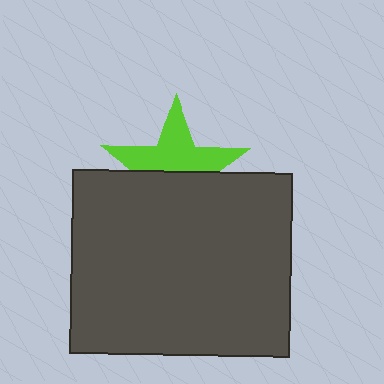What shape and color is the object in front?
The object in front is a dark gray rectangle.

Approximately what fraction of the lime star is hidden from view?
Roughly 47% of the lime star is hidden behind the dark gray rectangle.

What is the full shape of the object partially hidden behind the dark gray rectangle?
The partially hidden object is a lime star.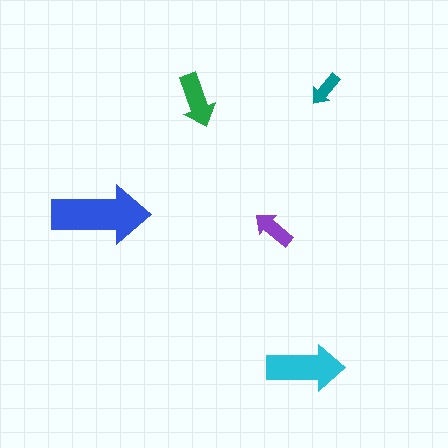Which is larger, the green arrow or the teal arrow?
The green one.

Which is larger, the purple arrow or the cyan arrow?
The cyan one.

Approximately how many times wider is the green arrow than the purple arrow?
About 1.5 times wider.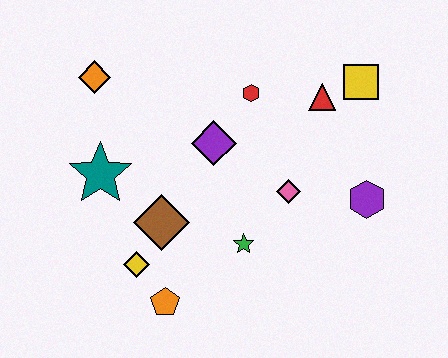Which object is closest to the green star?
The pink diamond is closest to the green star.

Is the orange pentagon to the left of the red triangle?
Yes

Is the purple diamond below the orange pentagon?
No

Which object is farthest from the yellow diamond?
The yellow square is farthest from the yellow diamond.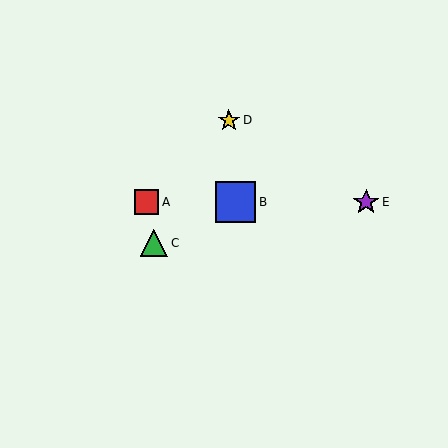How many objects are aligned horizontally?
3 objects (A, B, E) are aligned horizontally.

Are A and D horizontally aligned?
No, A is at y≈202 and D is at y≈120.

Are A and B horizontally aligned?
Yes, both are at y≈202.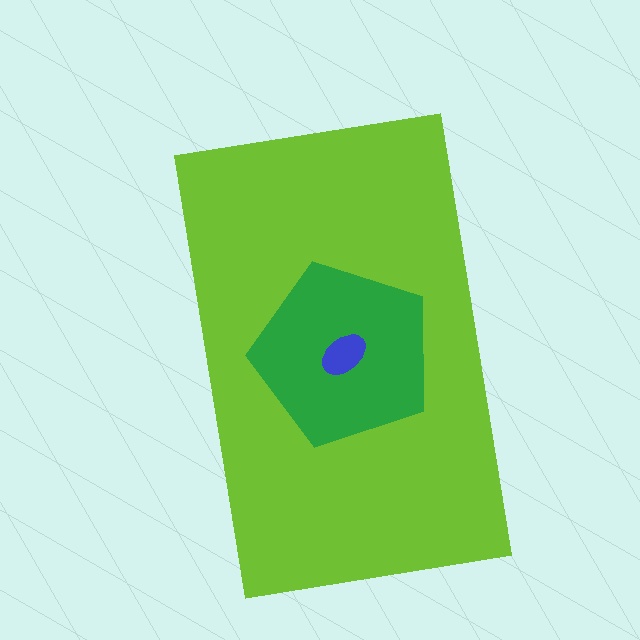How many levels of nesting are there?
3.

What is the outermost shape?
The lime rectangle.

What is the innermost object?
The blue ellipse.